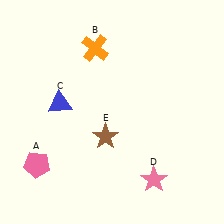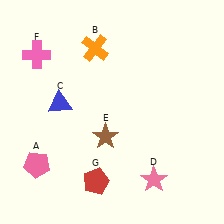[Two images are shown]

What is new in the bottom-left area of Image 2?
A red pentagon (G) was added in the bottom-left area of Image 2.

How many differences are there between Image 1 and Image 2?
There are 2 differences between the two images.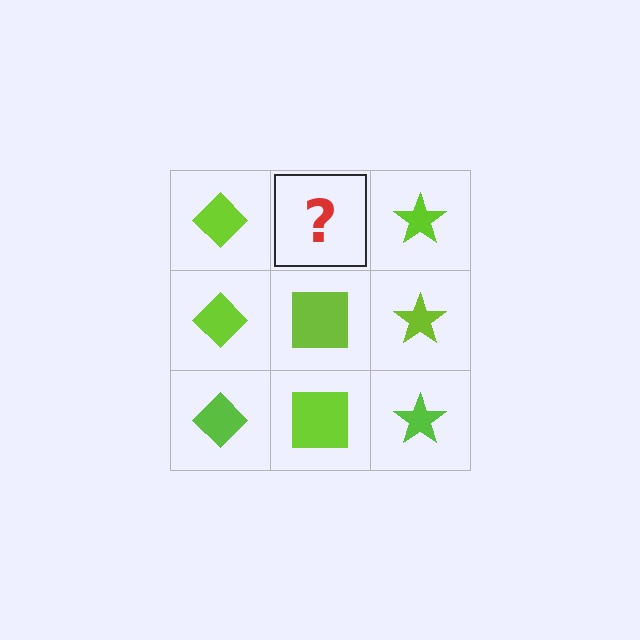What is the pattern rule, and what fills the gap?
The rule is that each column has a consistent shape. The gap should be filled with a lime square.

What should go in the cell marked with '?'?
The missing cell should contain a lime square.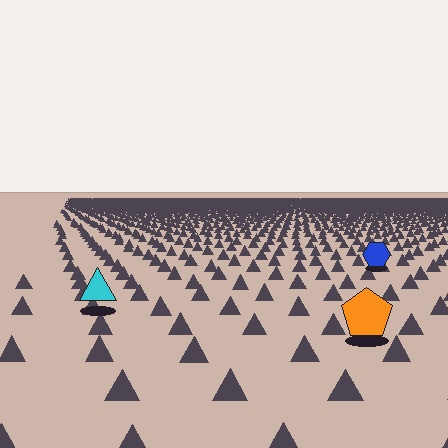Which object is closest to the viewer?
The orange pentagon is closest. The texture marks near it are larger and more spread out.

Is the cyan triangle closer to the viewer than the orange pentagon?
No. The orange pentagon is closer — you can tell from the texture gradient: the ground texture is coarser near it.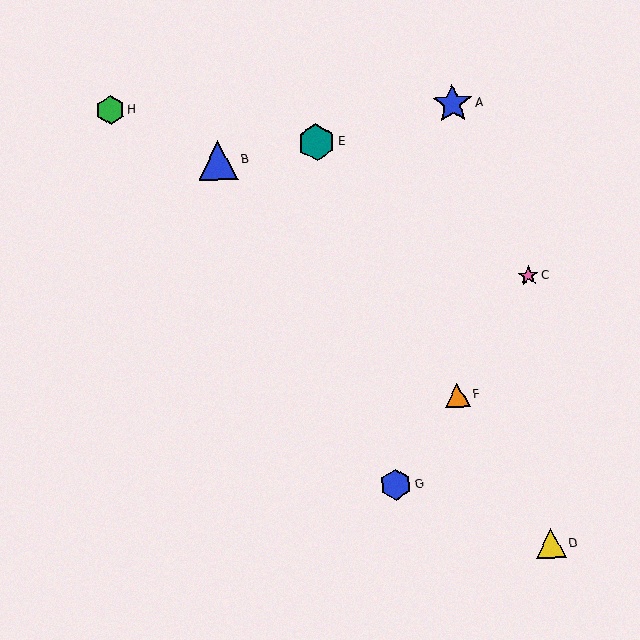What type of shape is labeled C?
Shape C is a pink star.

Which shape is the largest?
The blue star (labeled A) is the largest.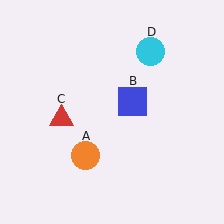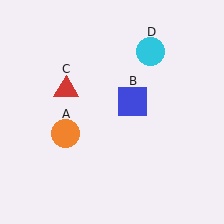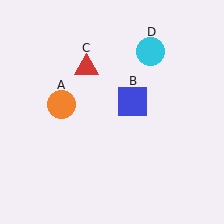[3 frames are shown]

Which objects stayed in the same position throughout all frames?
Blue square (object B) and cyan circle (object D) remained stationary.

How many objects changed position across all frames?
2 objects changed position: orange circle (object A), red triangle (object C).